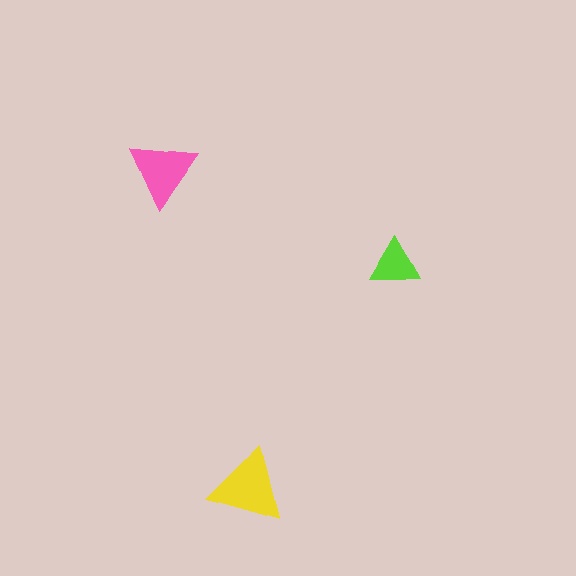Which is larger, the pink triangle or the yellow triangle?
The yellow one.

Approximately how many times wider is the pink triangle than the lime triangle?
About 1.5 times wider.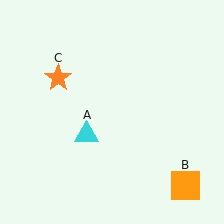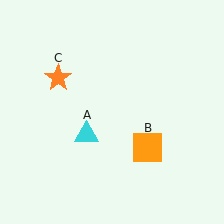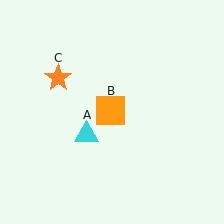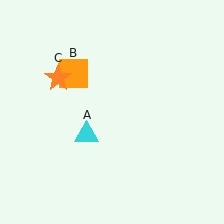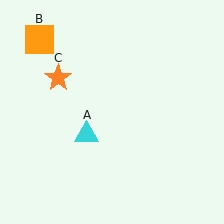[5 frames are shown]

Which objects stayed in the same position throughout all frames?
Cyan triangle (object A) and orange star (object C) remained stationary.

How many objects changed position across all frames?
1 object changed position: orange square (object B).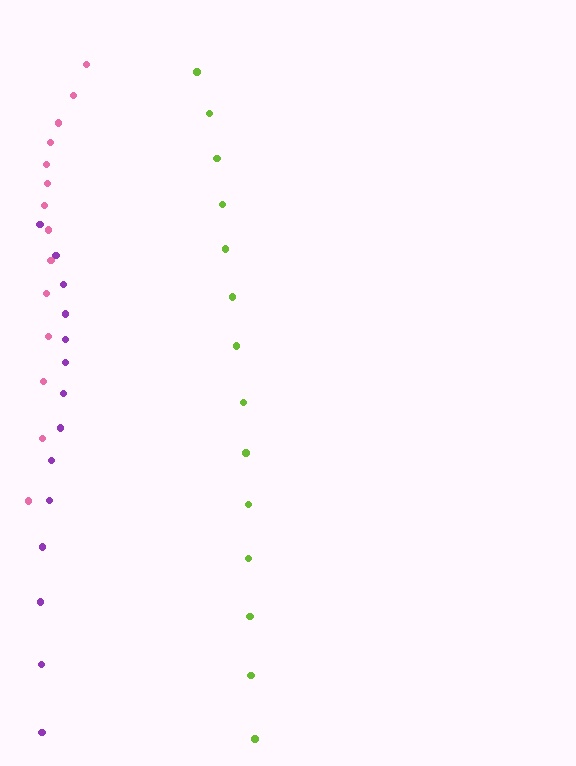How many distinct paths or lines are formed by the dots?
There are 3 distinct paths.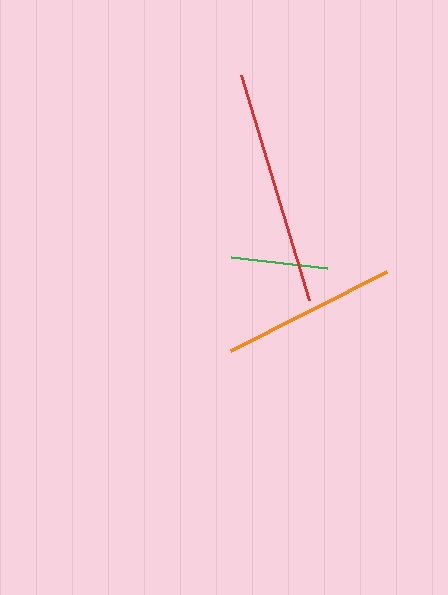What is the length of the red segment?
The red segment is approximately 235 pixels long.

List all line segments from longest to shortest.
From longest to shortest: red, orange, green.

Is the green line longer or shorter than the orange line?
The orange line is longer than the green line.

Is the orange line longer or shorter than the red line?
The red line is longer than the orange line.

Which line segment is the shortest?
The green line is the shortest at approximately 96 pixels.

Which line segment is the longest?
The red line is the longest at approximately 235 pixels.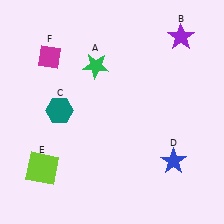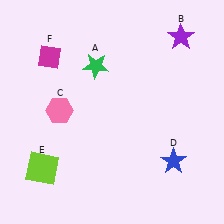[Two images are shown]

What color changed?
The hexagon (C) changed from teal in Image 1 to pink in Image 2.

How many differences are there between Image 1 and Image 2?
There is 1 difference between the two images.